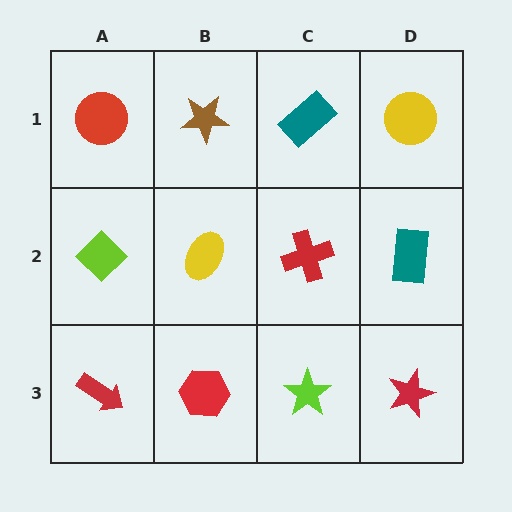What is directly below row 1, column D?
A teal rectangle.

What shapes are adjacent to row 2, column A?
A red circle (row 1, column A), a red arrow (row 3, column A), a yellow ellipse (row 2, column B).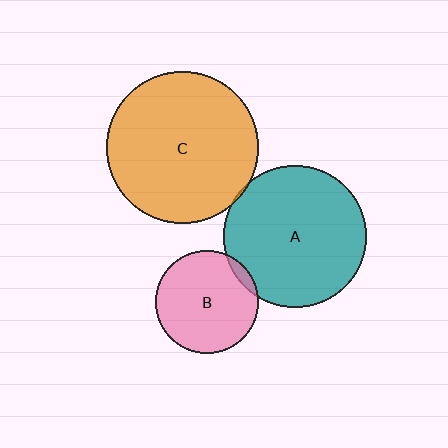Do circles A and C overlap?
Yes.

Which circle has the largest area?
Circle C (orange).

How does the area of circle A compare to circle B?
Approximately 1.9 times.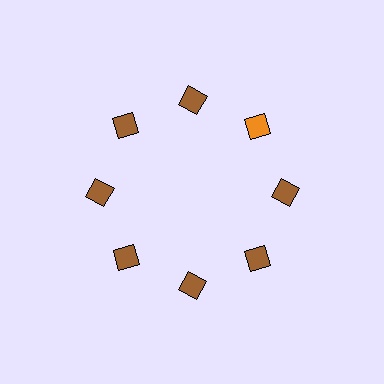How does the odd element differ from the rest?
It has a different color: orange instead of brown.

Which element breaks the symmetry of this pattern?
The orange square at roughly the 2 o'clock position breaks the symmetry. All other shapes are brown squares.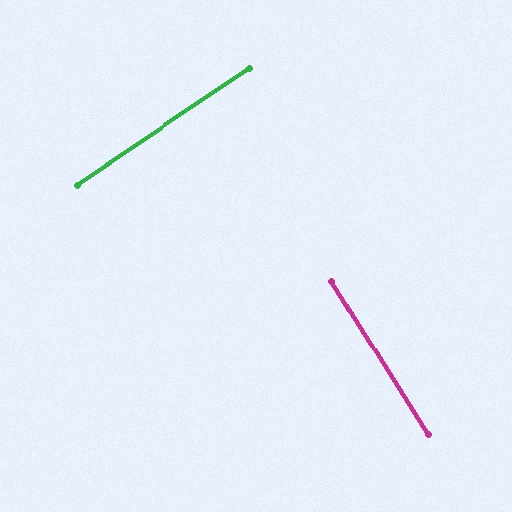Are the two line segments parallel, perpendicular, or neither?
Perpendicular — they meet at approximately 88°.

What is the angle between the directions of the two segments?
Approximately 88 degrees.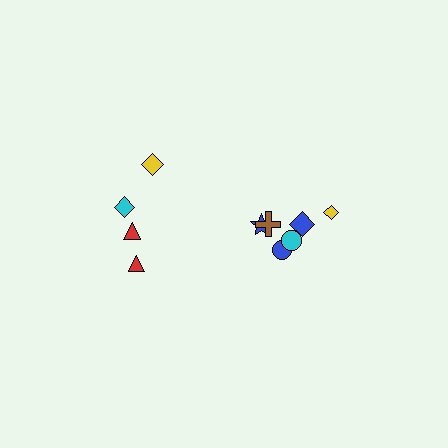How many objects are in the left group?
There are 4 objects.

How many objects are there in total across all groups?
There are 10 objects.